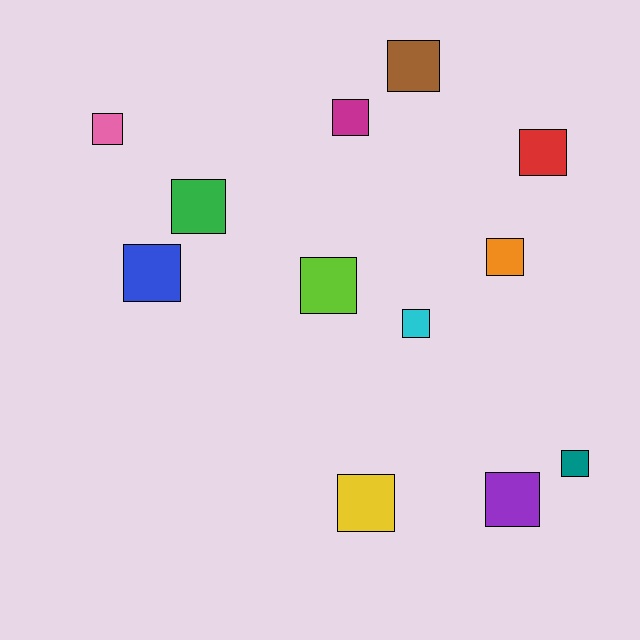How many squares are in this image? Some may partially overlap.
There are 12 squares.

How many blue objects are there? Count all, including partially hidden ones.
There is 1 blue object.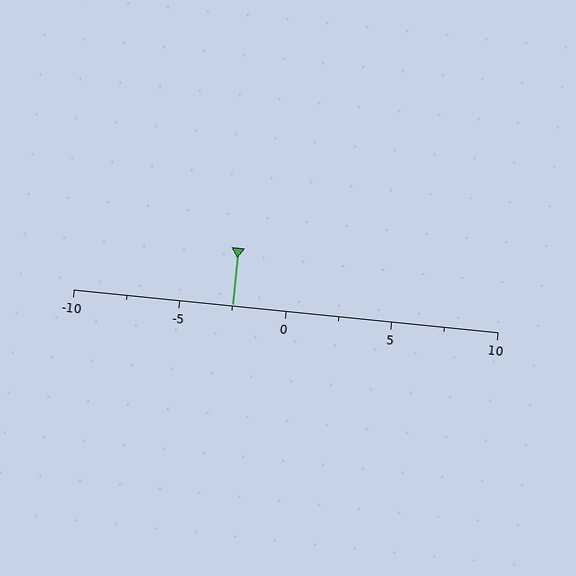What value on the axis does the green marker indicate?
The marker indicates approximately -2.5.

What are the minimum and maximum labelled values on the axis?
The axis runs from -10 to 10.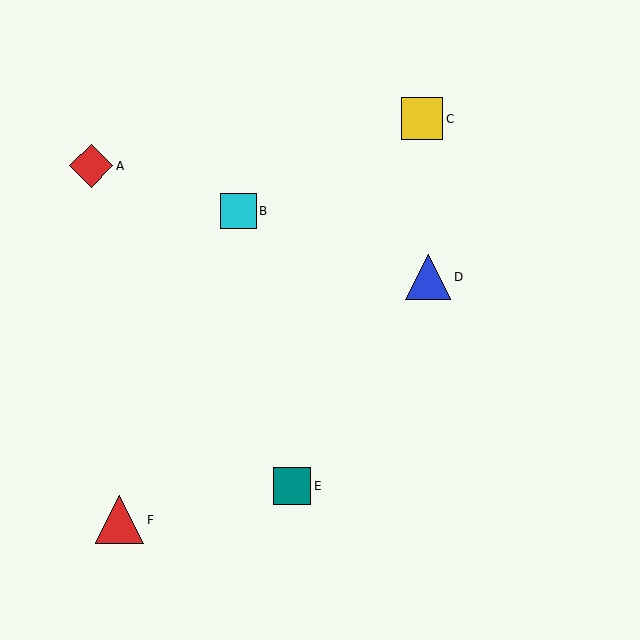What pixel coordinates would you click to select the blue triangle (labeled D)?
Click at (428, 277) to select the blue triangle D.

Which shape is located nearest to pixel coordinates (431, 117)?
The yellow square (labeled C) at (422, 119) is nearest to that location.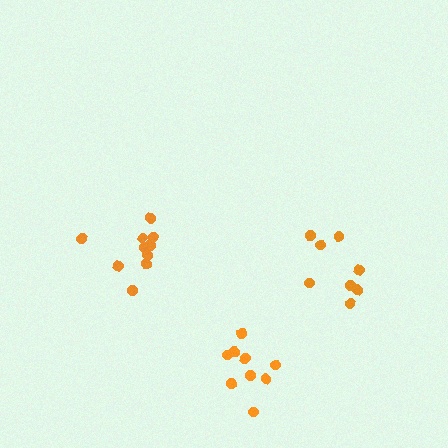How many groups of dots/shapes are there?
There are 3 groups.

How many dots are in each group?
Group 1: 9 dots, Group 2: 8 dots, Group 3: 10 dots (27 total).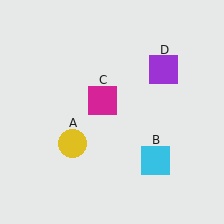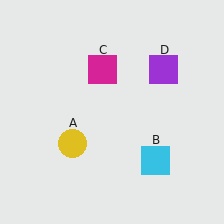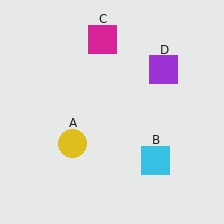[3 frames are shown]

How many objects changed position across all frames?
1 object changed position: magenta square (object C).